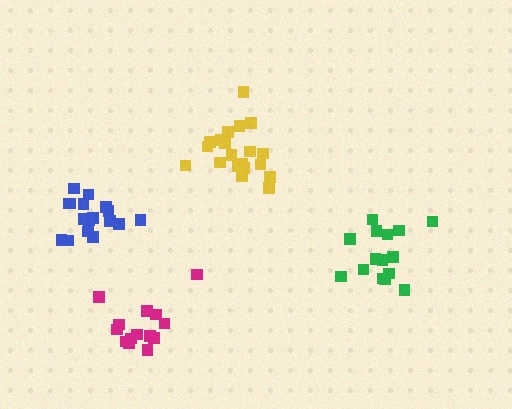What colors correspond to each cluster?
The clusters are colored: magenta, green, blue, yellow.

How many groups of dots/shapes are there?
There are 4 groups.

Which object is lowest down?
The magenta cluster is bottommost.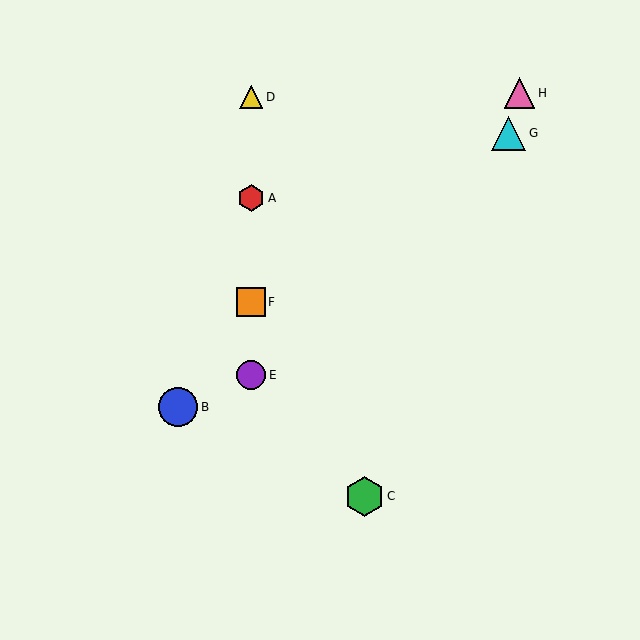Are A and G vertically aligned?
No, A is at x≈251 and G is at x≈508.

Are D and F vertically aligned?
Yes, both are at x≈251.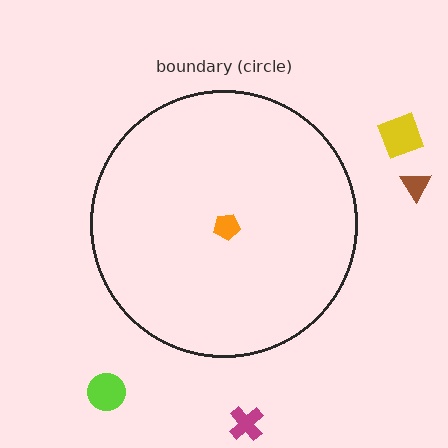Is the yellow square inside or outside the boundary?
Outside.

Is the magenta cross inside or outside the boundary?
Outside.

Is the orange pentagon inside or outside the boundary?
Inside.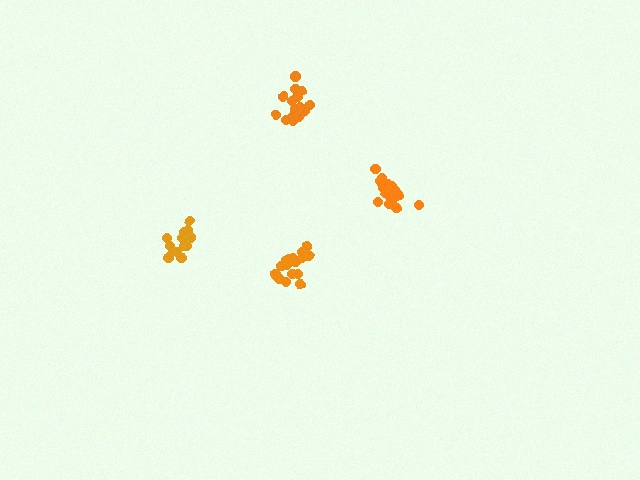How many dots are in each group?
Group 1: 20 dots, Group 2: 18 dots, Group 3: 14 dots, Group 4: 16 dots (68 total).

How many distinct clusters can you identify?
There are 4 distinct clusters.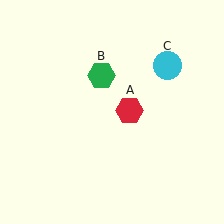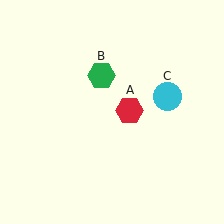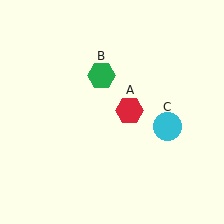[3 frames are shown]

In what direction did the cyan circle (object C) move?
The cyan circle (object C) moved down.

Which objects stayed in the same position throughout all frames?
Red hexagon (object A) and green hexagon (object B) remained stationary.